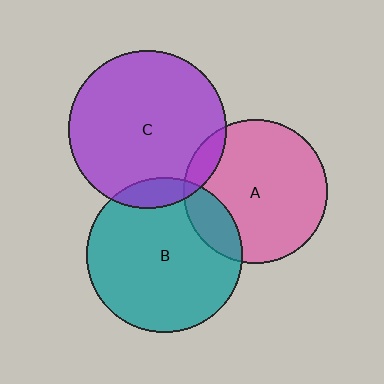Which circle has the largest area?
Circle C (purple).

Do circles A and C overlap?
Yes.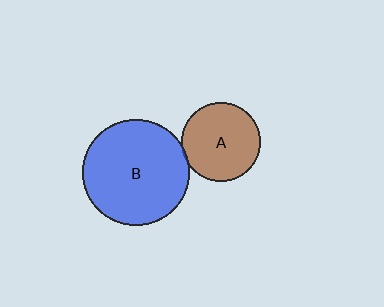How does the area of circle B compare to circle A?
Approximately 1.8 times.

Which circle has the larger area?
Circle B (blue).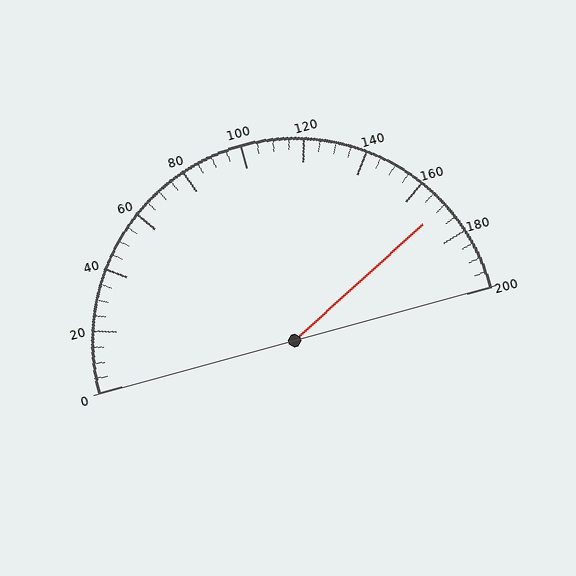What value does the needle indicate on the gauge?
The needle indicates approximately 170.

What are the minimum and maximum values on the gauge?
The gauge ranges from 0 to 200.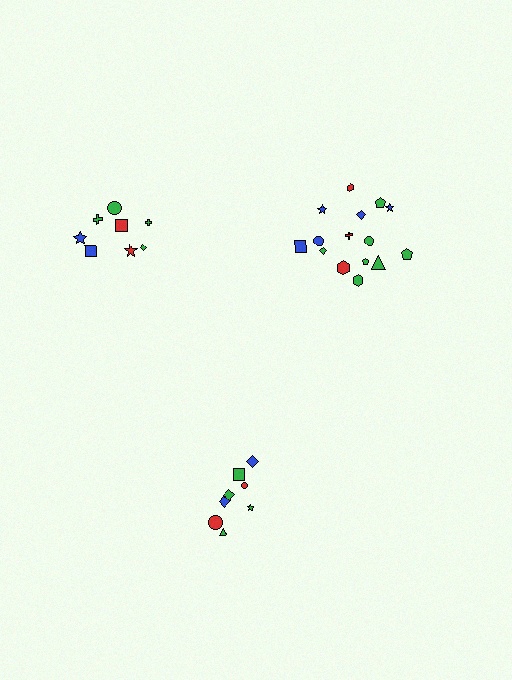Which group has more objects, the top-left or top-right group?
The top-right group.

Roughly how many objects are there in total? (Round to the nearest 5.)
Roughly 30 objects in total.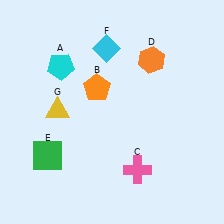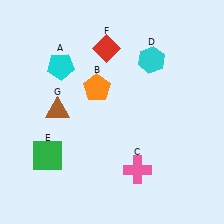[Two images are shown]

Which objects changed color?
D changed from orange to cyan. F changed from cyan to red. G changed from yellow to brown.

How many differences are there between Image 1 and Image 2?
There are 3 differences between the two images.